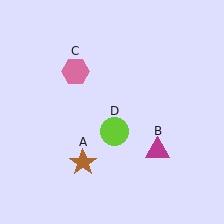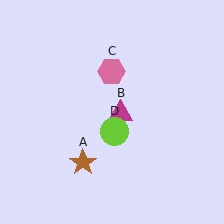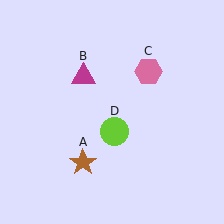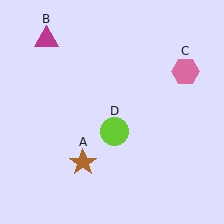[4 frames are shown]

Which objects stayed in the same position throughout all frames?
Brown star (object A) and lime circle (object D) remained stationary.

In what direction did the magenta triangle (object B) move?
The magenta triangle (object B) moved up and to the left.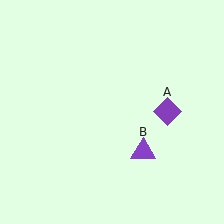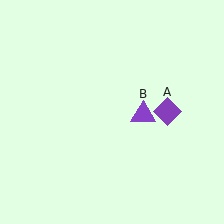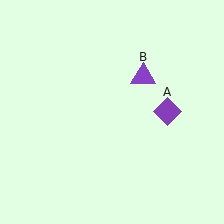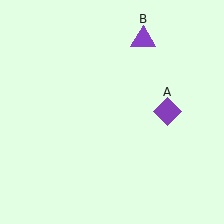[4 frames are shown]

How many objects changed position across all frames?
1 object changed position: purple triangle (object B).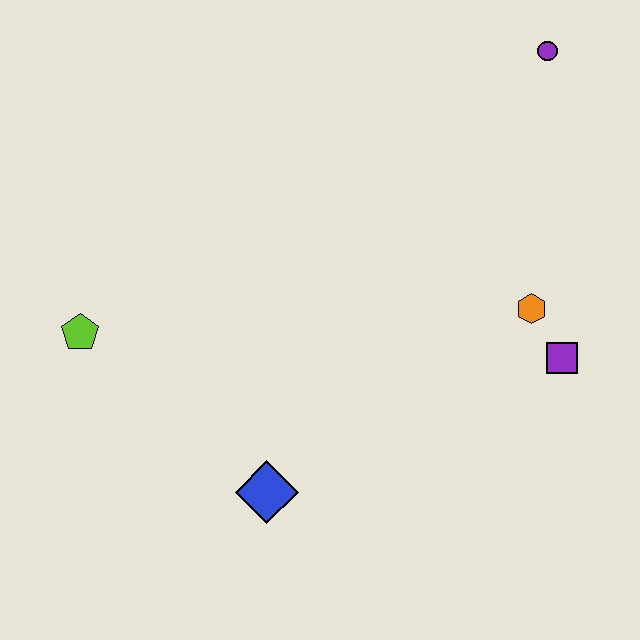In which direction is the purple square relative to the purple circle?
The purple square is below the purple circle.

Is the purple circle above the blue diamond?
Yes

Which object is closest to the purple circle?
The orange hexagon is closest to the purple circle.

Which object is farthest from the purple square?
The lime pentagon is farthest from the purple square.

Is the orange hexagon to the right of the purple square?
No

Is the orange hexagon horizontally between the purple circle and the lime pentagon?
Yes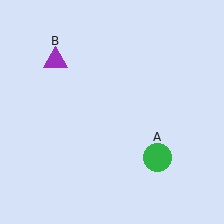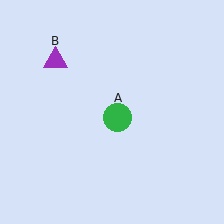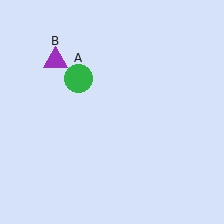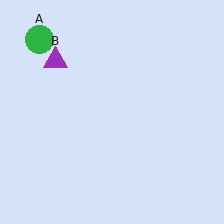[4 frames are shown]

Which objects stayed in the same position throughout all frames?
Purple triangle (object B) remained stationary.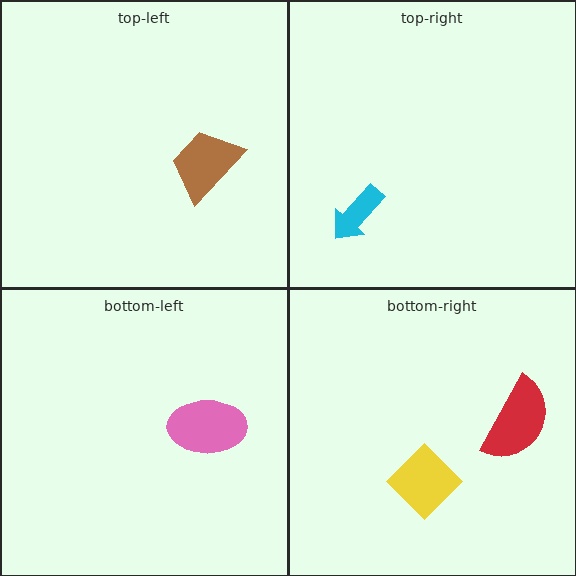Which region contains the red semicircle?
The bottom-right region.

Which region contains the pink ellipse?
The bottom-left region.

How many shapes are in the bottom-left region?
1.